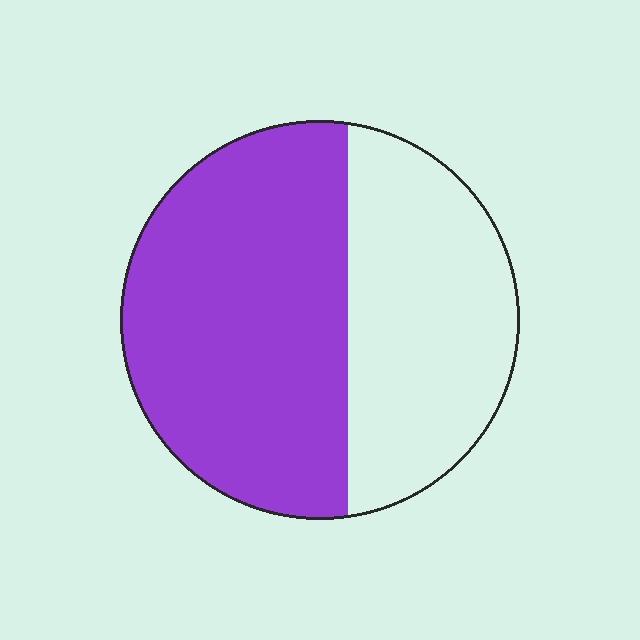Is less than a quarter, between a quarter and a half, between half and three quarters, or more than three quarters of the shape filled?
Between half and three quarters.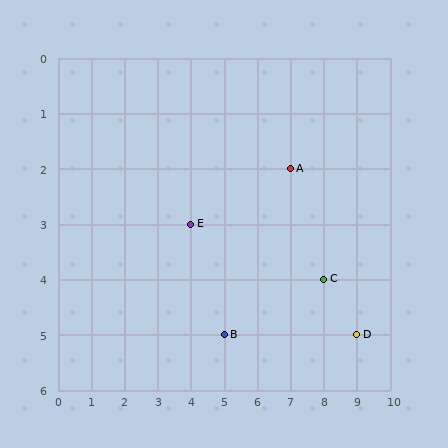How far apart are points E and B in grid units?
Points E and B are 1 column and 2 rows apart (about 2.2 grid units diagonally).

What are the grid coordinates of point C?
Point C is at grid coordinates (8, 4).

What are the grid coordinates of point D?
Point D is at grid coordinates (9, 5).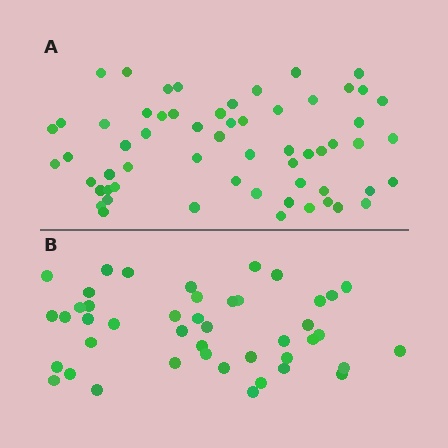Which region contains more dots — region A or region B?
Region A (the top region) has more dots.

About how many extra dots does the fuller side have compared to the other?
Region A has approximately 15 more dots than region B.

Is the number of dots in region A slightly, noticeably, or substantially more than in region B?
Region A has noticeably more, but not dramatically so. The ratio is roughly 1.4 to 1.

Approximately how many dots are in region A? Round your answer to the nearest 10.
About 60 dots.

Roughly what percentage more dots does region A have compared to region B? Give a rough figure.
About 35% more.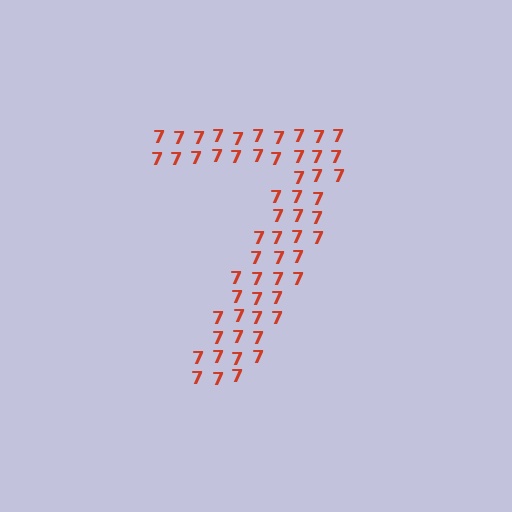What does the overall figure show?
The overall figure shows the digit 7.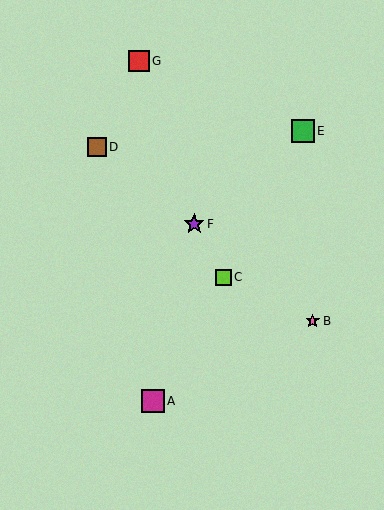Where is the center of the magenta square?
The center of the magenta square is at (153, 401).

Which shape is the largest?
The magenta square (labeled A) is the largest.